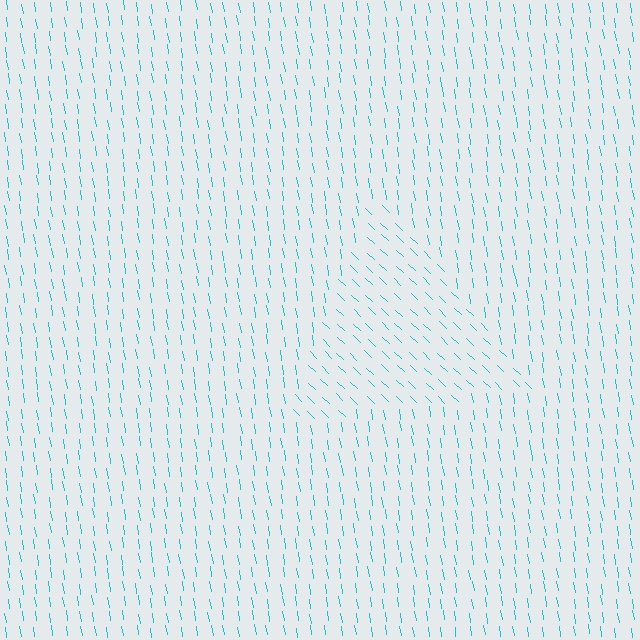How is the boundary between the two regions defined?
The boundary is defined purely by a change in line orientation (approximately 38 degrees difference). All lines are the same color and thickness.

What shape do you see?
I see a triangle.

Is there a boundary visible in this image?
Yes, there is a texture boundary formed by a change in line orientation.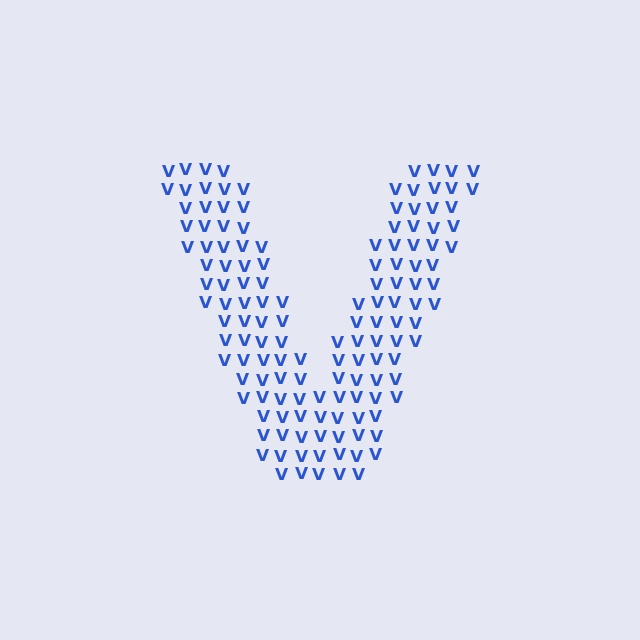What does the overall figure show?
The overall figure shows the letter V.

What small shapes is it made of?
It is made of small letter V's.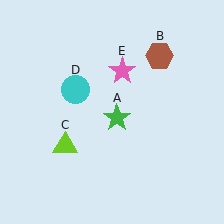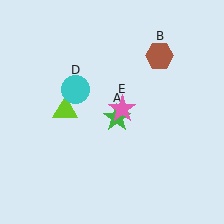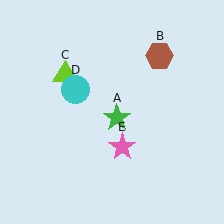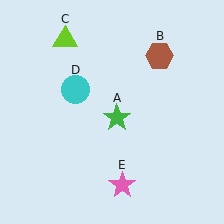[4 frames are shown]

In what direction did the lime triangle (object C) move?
The lime triangle (object C) moved up.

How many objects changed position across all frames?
2 objects changed position: lime triangle (object C), pink star (object E).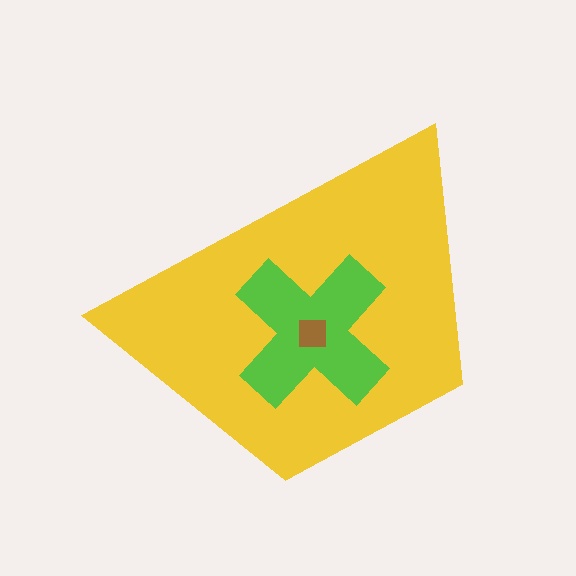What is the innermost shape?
The brown square.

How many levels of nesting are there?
3.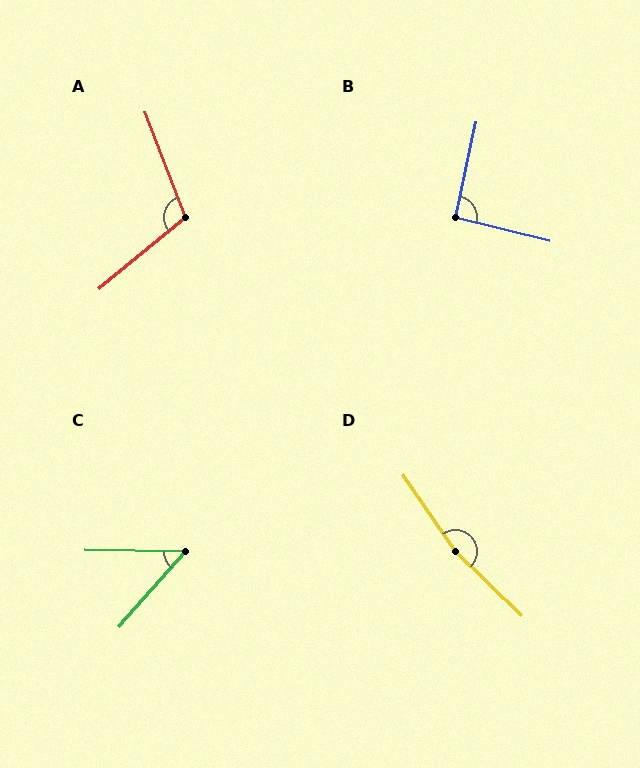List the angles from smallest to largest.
C (50°), B (92°), A (109°), D (169°).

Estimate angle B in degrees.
Approximately 92 degrees.